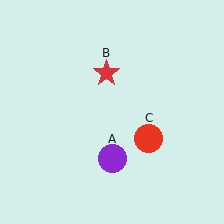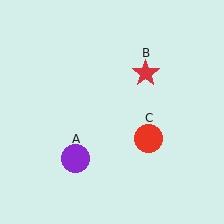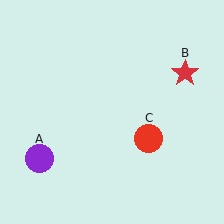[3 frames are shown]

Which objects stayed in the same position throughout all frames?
Red circle (object C) remained stationary.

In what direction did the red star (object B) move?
The red star (object B) moved right.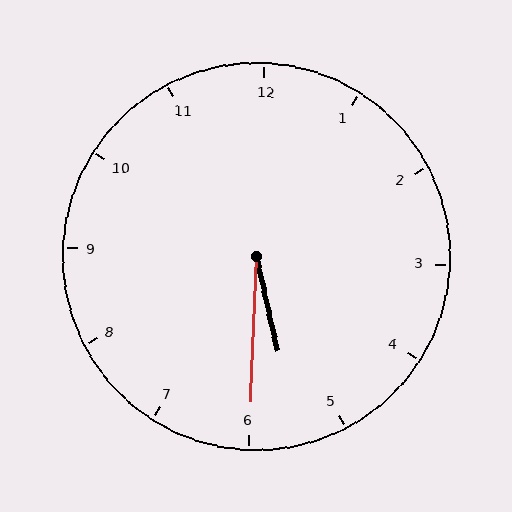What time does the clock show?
5:30.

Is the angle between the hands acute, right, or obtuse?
It is acute.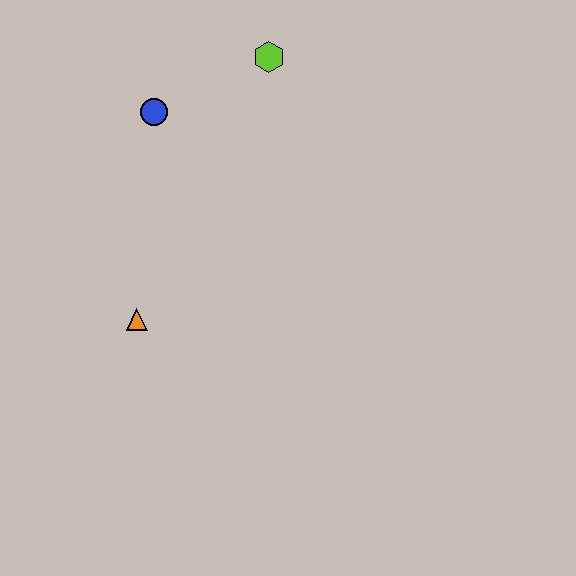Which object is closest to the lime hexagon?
The blue circle is closest to the lime hexagon.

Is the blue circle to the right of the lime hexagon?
No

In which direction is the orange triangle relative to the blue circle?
The orange triangle is below the blue circle.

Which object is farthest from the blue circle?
The orange triangle is farthest from the blue circle.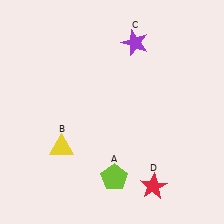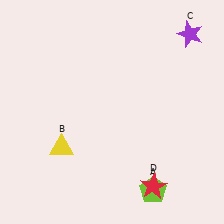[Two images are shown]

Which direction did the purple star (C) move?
The purple star (C) moved right.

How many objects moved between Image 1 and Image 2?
2 objects moved between the two images.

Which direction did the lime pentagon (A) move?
The lime pentagon (A) moved right.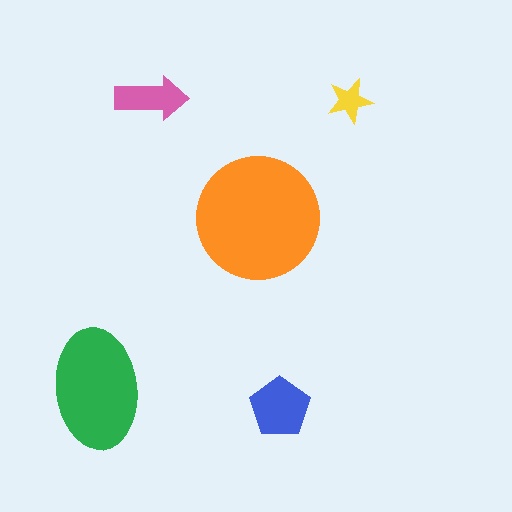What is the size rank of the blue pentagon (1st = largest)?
3rd.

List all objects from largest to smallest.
The orange circle, the green ellipse, the blue pentagon, the pink arrow, the yellow star.